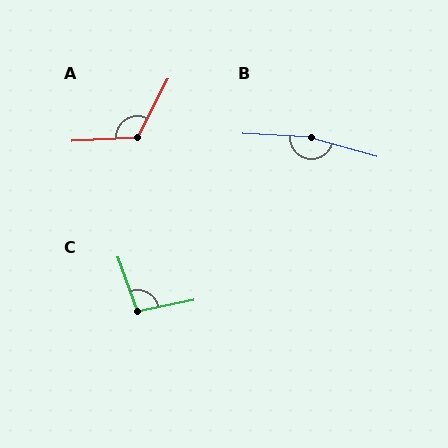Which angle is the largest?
B, at approximately 168 degrees.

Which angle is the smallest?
C, at approximately 98 degrees.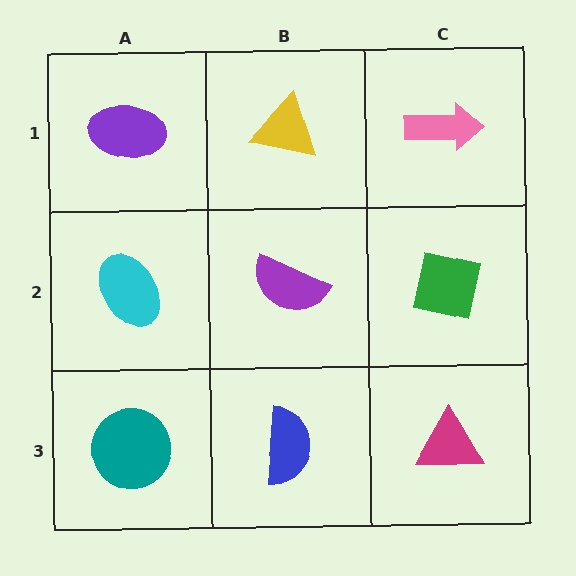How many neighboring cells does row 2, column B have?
4.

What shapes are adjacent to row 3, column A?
A cyan ellipse (row 2, column A), a blue semicircle (row 3, column B).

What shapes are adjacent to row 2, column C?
A pink arrow (row 1, column C), a magenta triangle (row 3, column C), a purple semicircle (row 2, column B).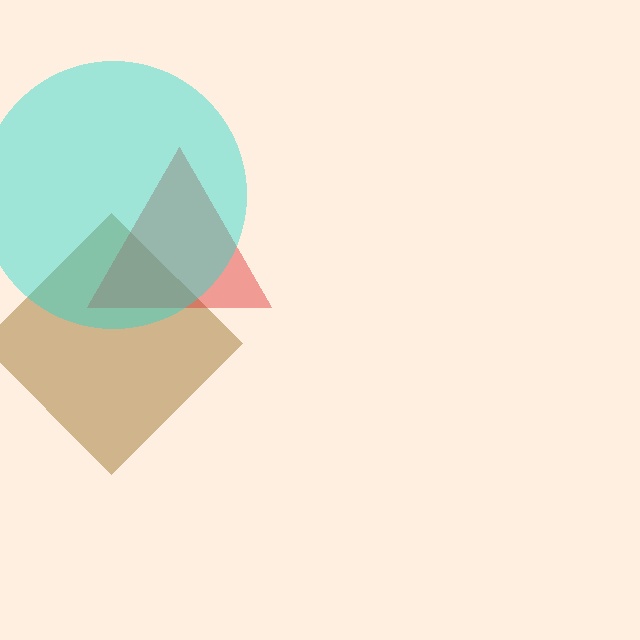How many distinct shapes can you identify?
There are 3 distinct shapes: a brown diamond, a red triangle, a cyan circle.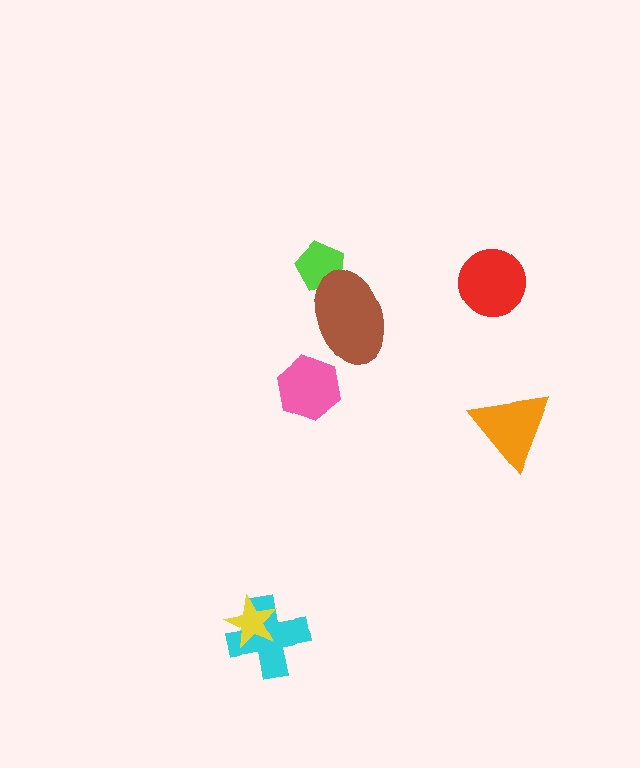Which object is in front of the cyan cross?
The yellow star is in front of the cyan cross.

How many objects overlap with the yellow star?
1 object overlaps with the yellow star.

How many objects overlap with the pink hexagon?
0 objects overlap with the pink hexagon.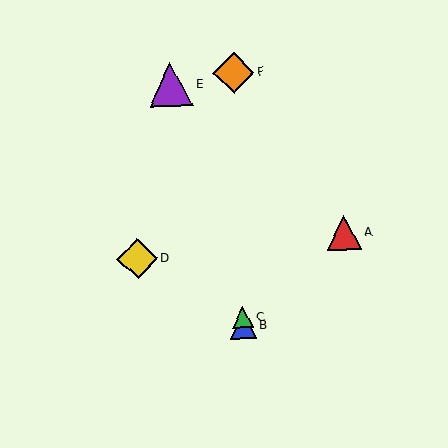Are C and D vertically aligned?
No, C is at x≈243 and D is at x≈137.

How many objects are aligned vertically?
3 objects (B, C, F) are aligned vertically.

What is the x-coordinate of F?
Object F is at x≈234.